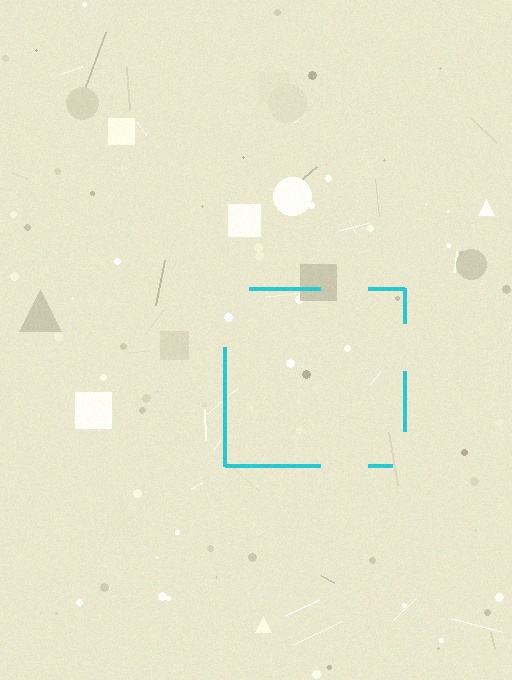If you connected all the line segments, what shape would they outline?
They would outline a square.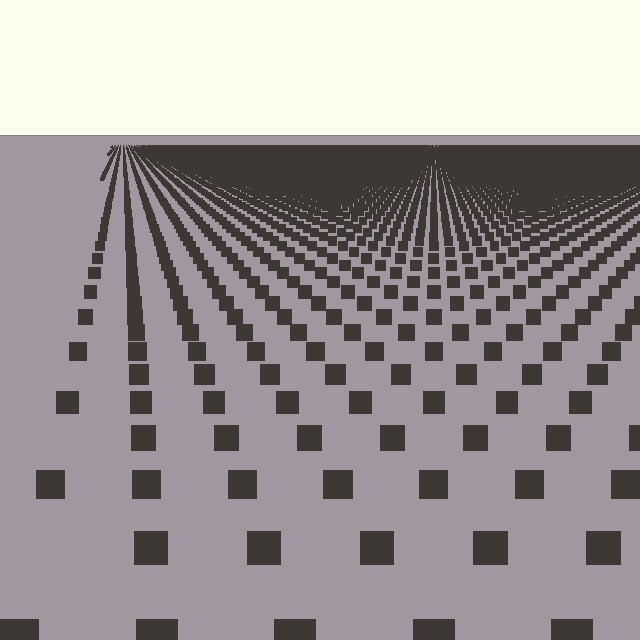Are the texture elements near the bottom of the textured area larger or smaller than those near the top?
Larger. Near the bottom, elements are closer to the viewer and appear at a bigger on-screen size.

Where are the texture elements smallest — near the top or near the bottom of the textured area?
Near the top.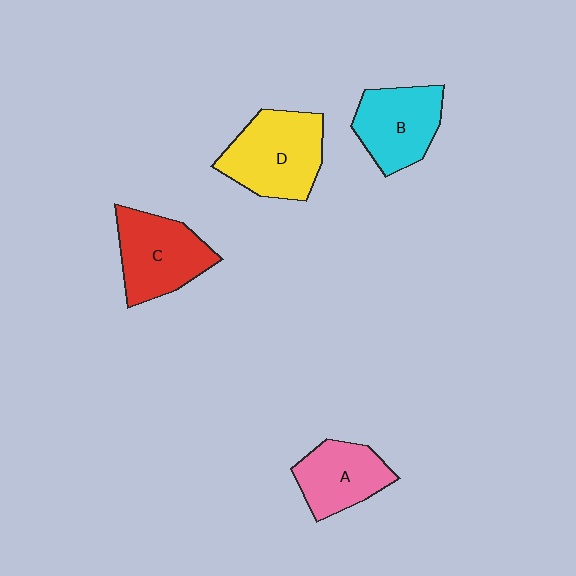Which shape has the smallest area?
Shape A (pink).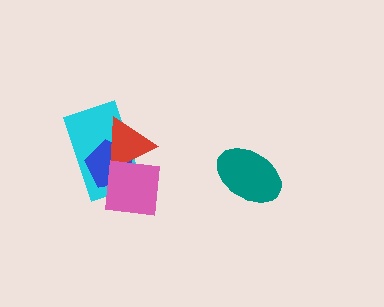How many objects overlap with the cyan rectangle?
3 objects overlap with the cyan rectangle.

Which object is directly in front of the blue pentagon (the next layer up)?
The red triangle is directly in front of the blue pentagon.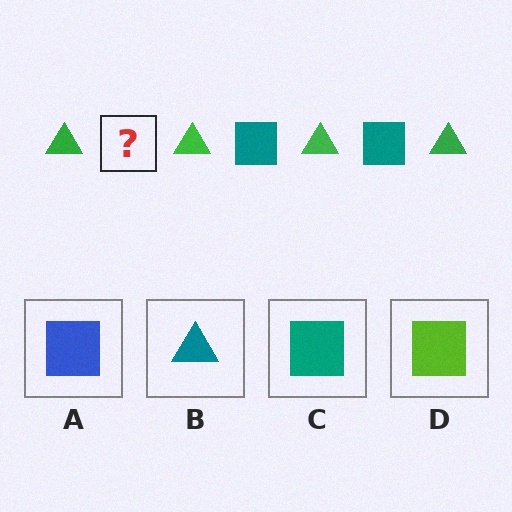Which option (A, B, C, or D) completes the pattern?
C.